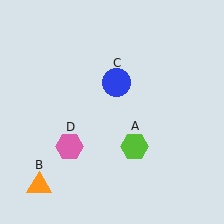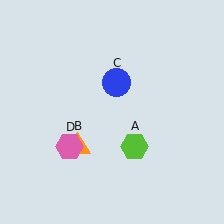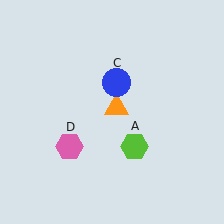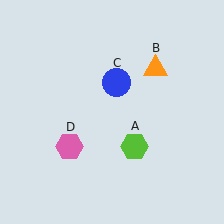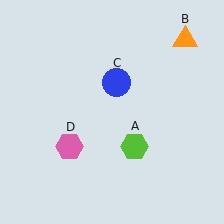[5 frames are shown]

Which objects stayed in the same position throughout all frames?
Lime hexagon (object A) and blue circle (object C) and pink hexagon (object D) remained stationary.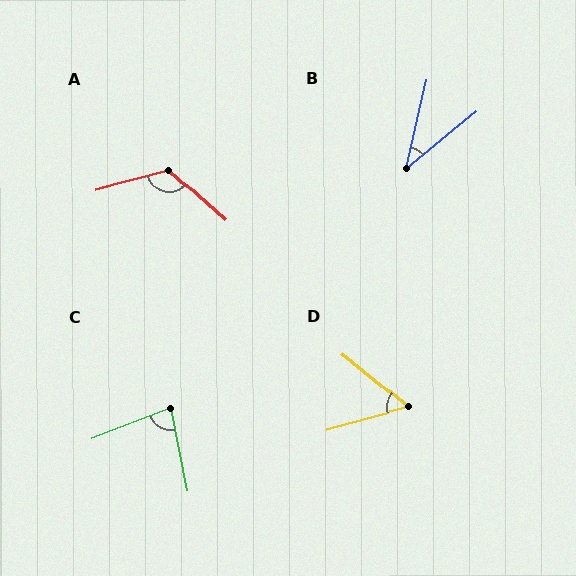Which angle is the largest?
A, at approximately 123 degrees.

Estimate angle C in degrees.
Approximately 80 degrees.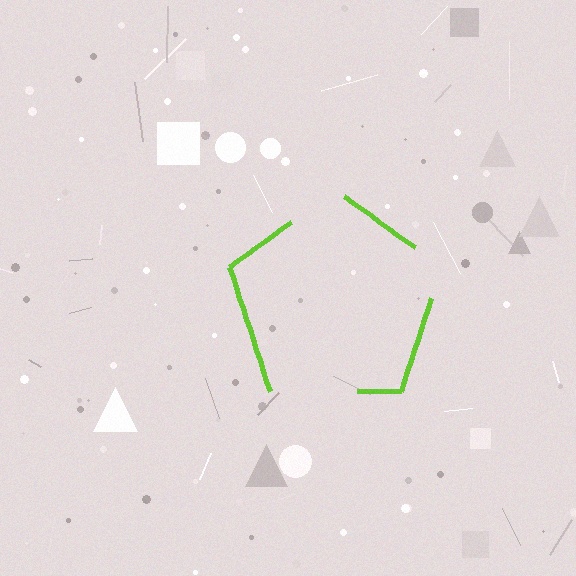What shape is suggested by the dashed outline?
The dashed outline suggests a pentagon.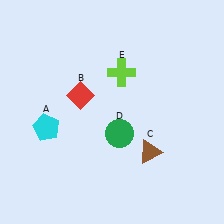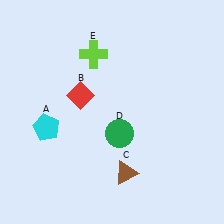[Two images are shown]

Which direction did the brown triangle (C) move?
The brown triangle (C) moved left.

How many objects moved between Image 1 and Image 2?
2 objects moved between the two images.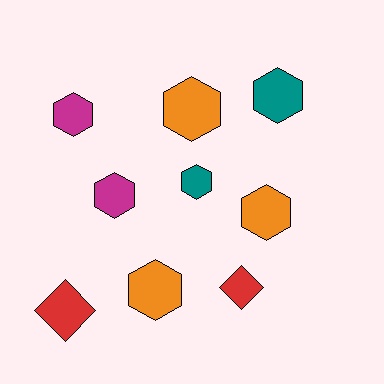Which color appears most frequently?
Orange, with 3 objects.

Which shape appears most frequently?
Hexagon, with 7 objects.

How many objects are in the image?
There are 9 objects.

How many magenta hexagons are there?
There are 2 magenta hexagons.